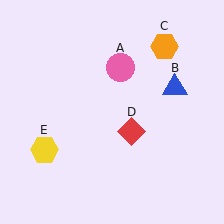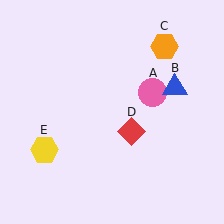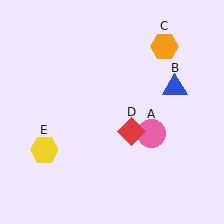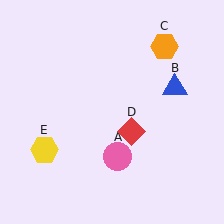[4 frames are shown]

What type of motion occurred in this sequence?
The pink circle (object A) rotated clockwise around the center of the scene.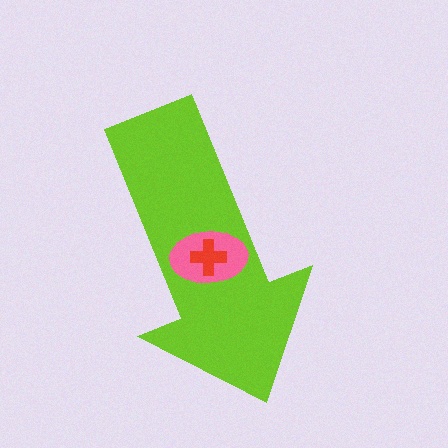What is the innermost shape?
The red cross.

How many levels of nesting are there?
3.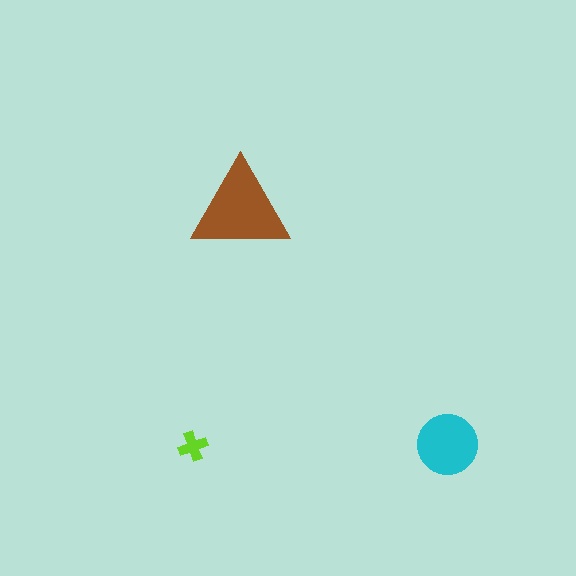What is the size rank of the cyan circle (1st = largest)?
2nd.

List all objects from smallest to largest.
The lime cross, the cyan circle, the brown triangle.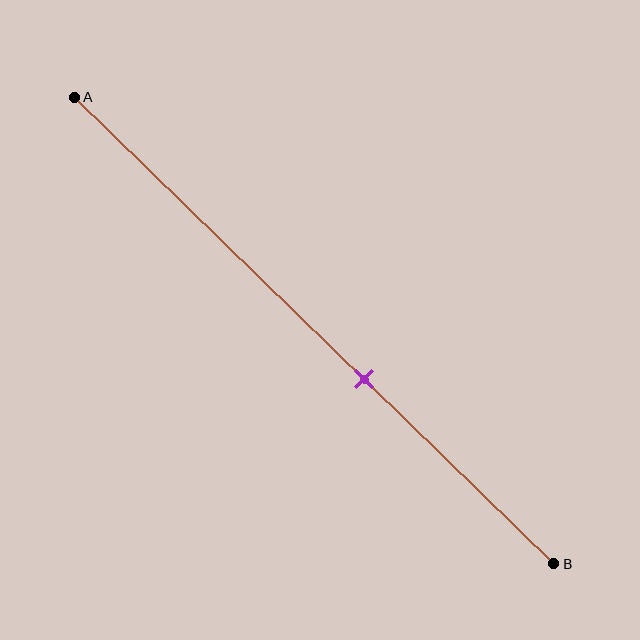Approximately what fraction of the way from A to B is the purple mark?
The purple mark is approximately 60% of the way from A to B.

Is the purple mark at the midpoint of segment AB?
No, the mark is at about 60% from A, not at the 50% midpoint.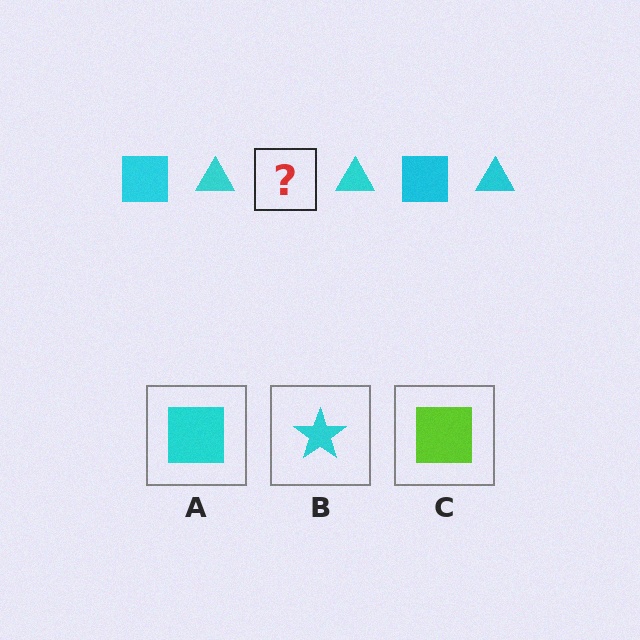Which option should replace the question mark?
Option A.